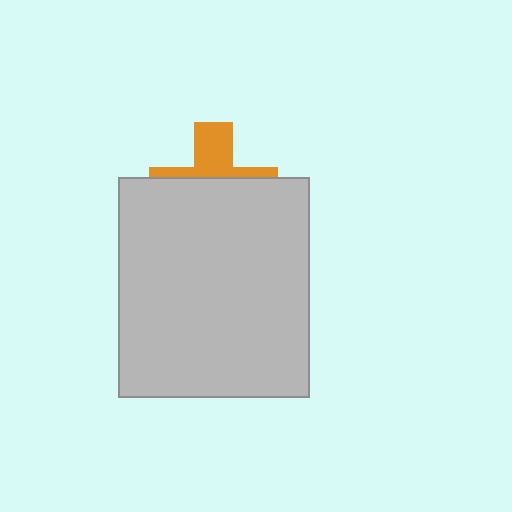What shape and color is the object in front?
The object in front is a light gray rectangle.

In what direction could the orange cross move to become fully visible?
The orange cross could move up. That would shift it out from behind the light gray rectangle entirely.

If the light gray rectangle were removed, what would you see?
You would see the complete orange cross.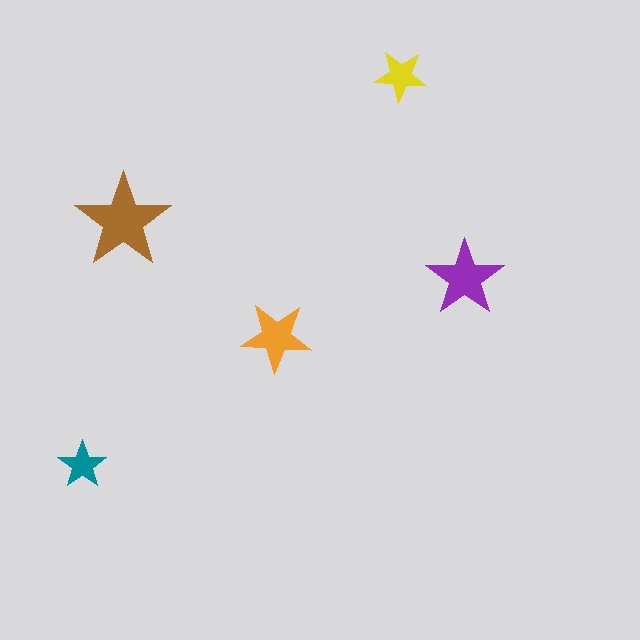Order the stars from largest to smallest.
the brown one, the purple one, the orange one, the yellow one, the teal one.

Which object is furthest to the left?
The teal star is leftmost.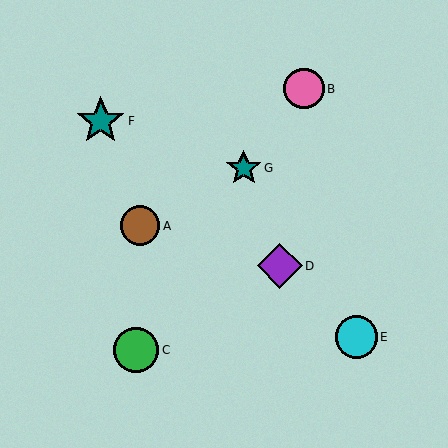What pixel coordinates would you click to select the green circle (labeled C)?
Click at (136, 350) to select the green circle C.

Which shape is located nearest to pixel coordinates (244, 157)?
The teal star (labeled G) at (244, 168) is nearest to that location.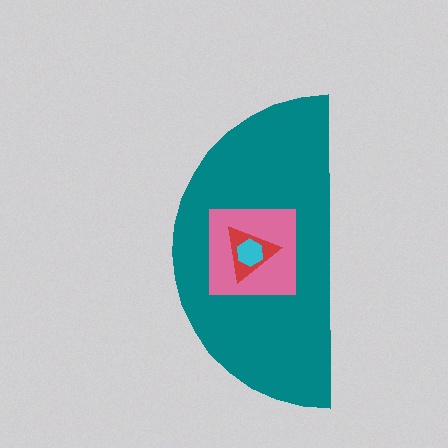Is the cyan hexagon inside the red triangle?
Yes.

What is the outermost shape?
The teal semicircle.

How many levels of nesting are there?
4.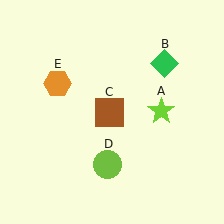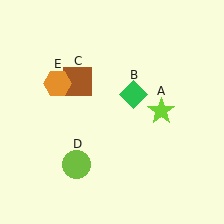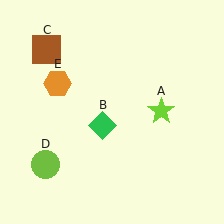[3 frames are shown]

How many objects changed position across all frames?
3 objects changed position: green diamond (object B), brown square (object C), lime circle (object D).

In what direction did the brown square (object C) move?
The brown square (object C) moved up and to the left.